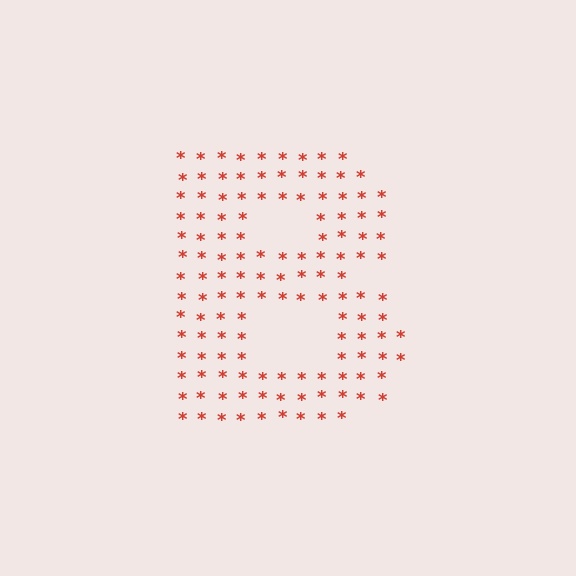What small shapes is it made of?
It is made of small asterisks.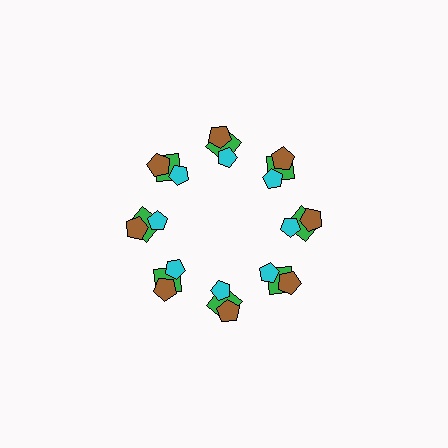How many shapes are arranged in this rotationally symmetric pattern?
There are 24 shapes, arranged in 8 groups of 3.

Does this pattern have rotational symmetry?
Yes, this pattern has 8-fold rotational symmetry. It looks the same after rotating 45 degrees around the center.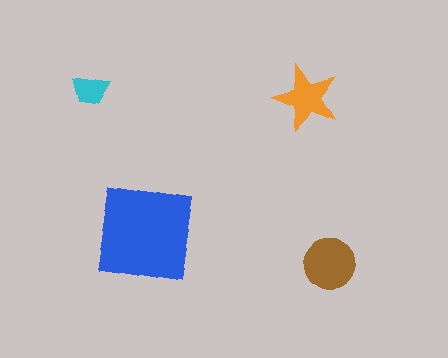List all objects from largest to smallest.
The blue square, the brown circle, the orange star, the cyan trapezoid.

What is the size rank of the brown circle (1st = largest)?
2nd.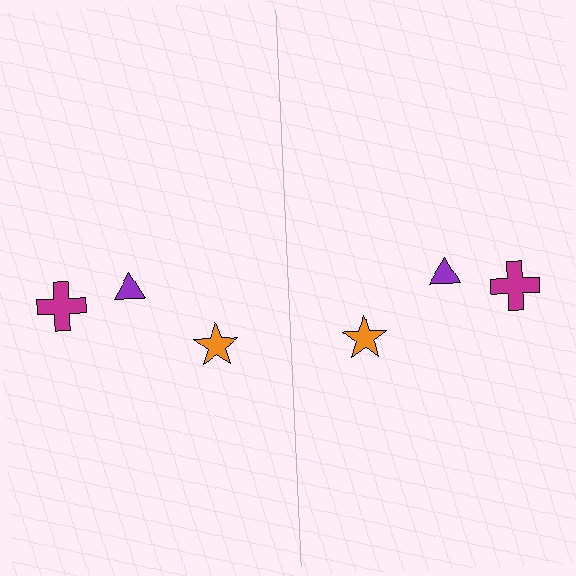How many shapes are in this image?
There are 6 shapes in this image.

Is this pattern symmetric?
Yes, this pattern has bilateral (reflection) symmetry.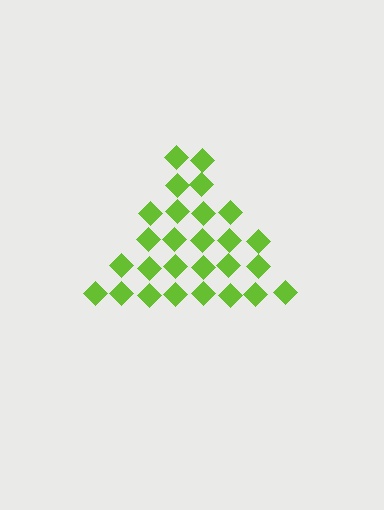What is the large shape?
The large shape is a triangle.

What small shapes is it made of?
It is made of small diamonds.